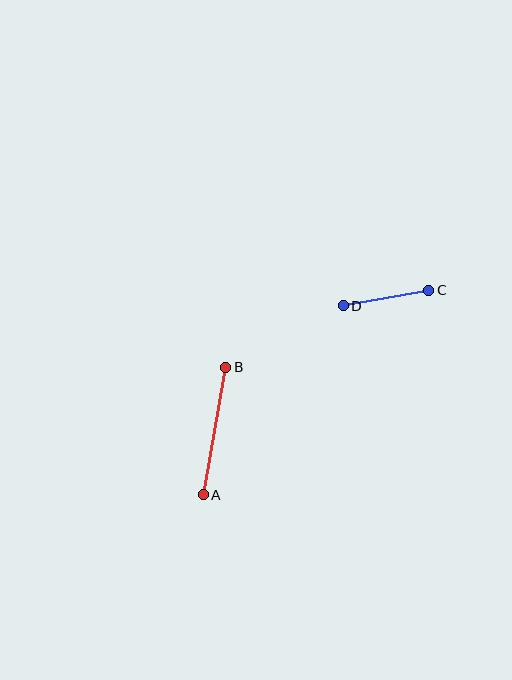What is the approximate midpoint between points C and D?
The midpoint is at approximately (386, 298) pixels.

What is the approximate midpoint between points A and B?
The midpoint is at approximately (215, 431) pixels.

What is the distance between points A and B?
The distance is approximately 129 pixels.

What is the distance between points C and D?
The distance is approximately 87 pixels.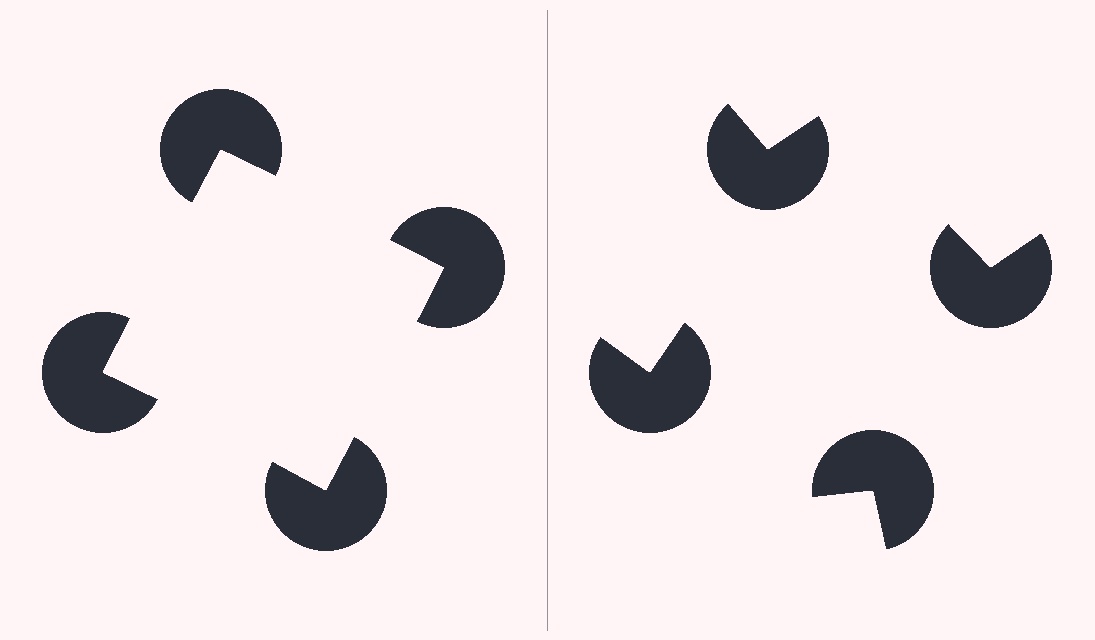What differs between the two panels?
The pac-man discs are positioned identically on both sides; only the wedge orientations differ. On the left they align to a square; on the right they are misaligned.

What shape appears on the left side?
An illusory square.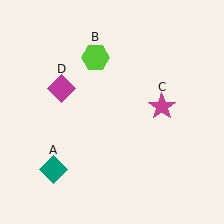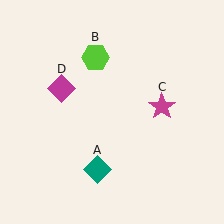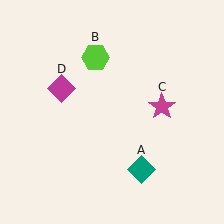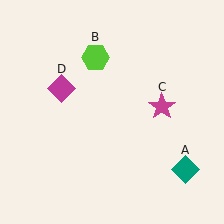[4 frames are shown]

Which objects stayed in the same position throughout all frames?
Lime hexagon (object B) and magenta star (object C) and magenta diamond (object D) remained stationary.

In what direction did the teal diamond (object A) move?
The teal diamond (object A) moved right.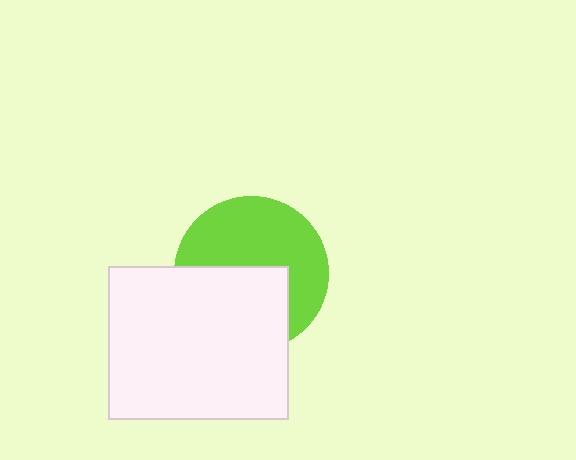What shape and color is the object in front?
The object in front is a white rectangle.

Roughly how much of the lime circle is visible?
About half of it is visible (roughly 55%).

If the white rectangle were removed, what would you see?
You would see the complete lime circle.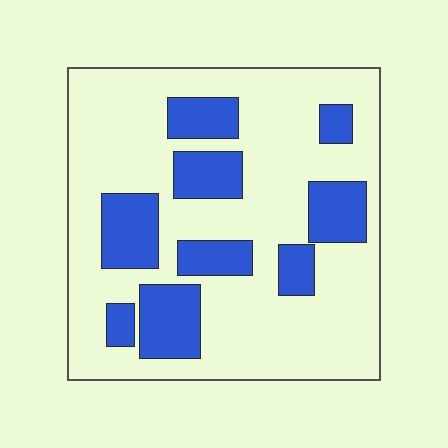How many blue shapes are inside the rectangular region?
9.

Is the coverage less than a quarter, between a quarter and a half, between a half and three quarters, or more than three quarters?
Between a quarter and a half.